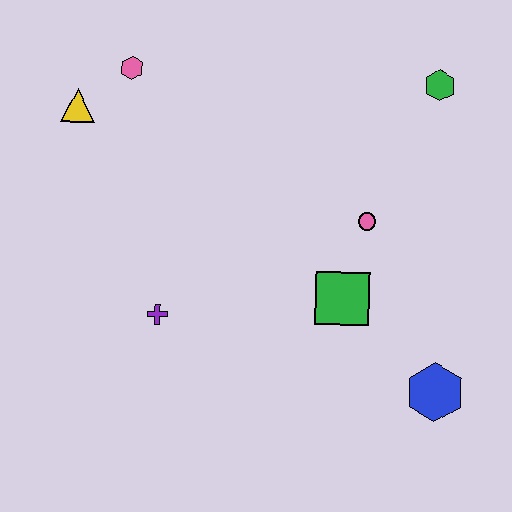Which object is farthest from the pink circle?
The yellow triangle is farthest from the pink circle.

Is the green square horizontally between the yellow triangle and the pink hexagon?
No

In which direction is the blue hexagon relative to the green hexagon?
The blue hexagon is below the green hexagon.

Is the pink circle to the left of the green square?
No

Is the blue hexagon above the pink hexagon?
No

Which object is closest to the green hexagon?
The pink circle is closest to the green hexagon.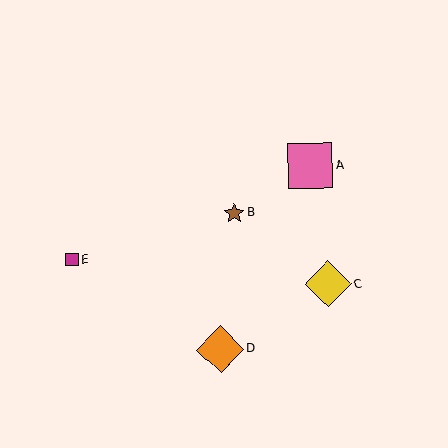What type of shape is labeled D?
Shape D is an orange diamond.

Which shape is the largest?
The orange diamond (labeled D) is the largest.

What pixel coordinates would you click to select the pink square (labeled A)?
Click at (310, 166) to select the pink square A.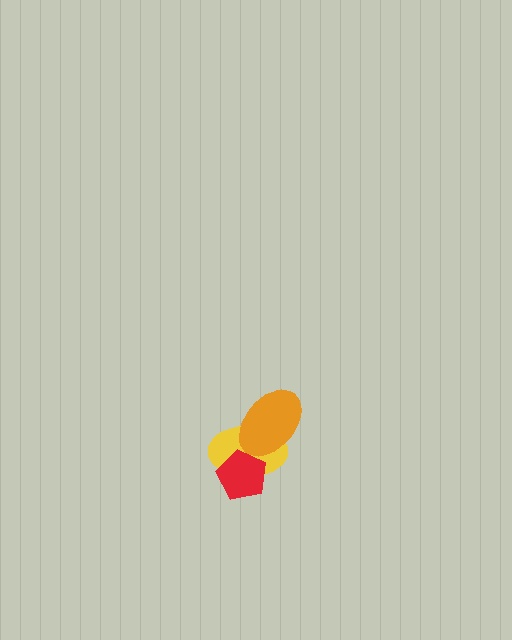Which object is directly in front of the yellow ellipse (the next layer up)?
The red pentagon is directly in front of the yellow ellipse.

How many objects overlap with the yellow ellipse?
2 objects overlap with the yellow ellipse.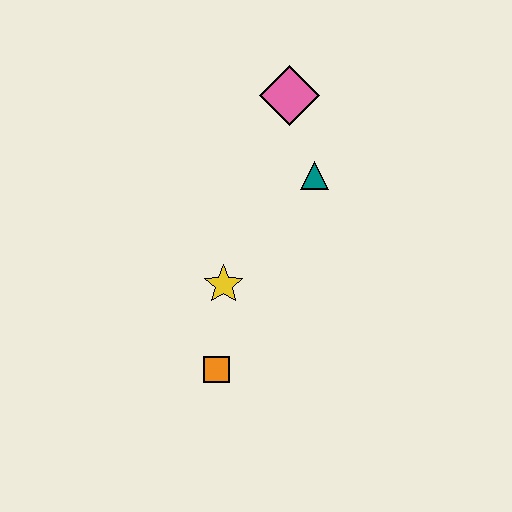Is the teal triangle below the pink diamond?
Yes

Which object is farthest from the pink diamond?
The orange square is farthest from the pink diamond.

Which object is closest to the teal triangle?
The pink diamond is closest to the teal triangle.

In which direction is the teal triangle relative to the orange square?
The teal triangle is above the orange square.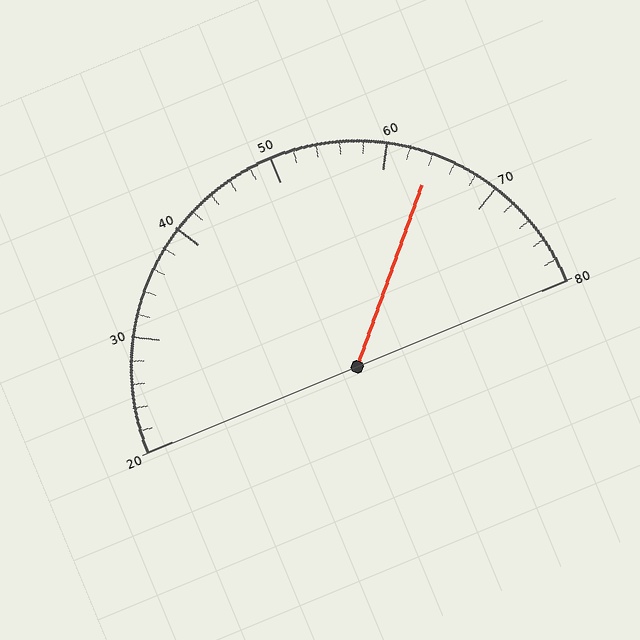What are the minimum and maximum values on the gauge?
The gauge ranges from 20 to 80.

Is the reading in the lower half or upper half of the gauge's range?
The reading is in the upper half of the range (20 to 80).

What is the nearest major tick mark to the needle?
The nearest major tick mark is 60.